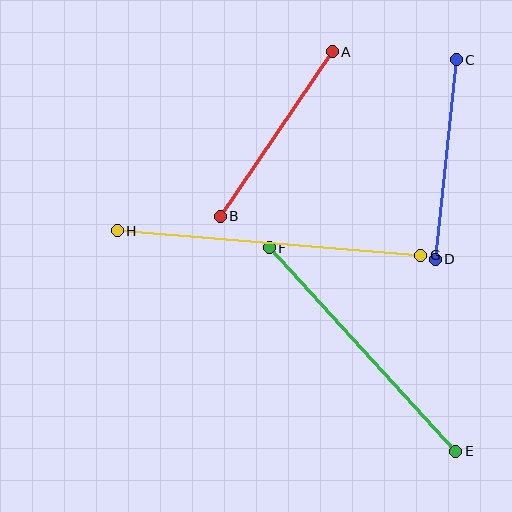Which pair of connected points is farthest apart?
Points G and H are farthest apart.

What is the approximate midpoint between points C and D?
The midpoint is at approximately (446, 160) pixels.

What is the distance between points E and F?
The distance is approximately 276 pixels.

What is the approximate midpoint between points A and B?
The midpoint is at approximately (276, 134) pixels.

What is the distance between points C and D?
The distance is approximately 201 pixels.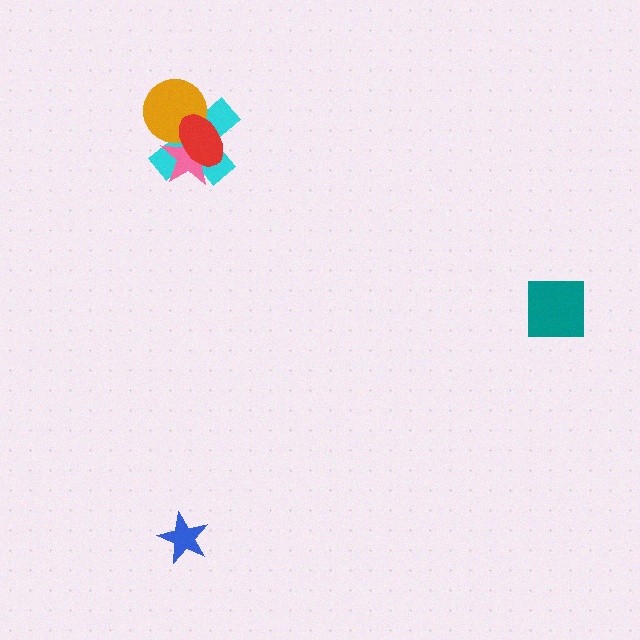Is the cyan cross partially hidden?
Yes, it is partially covered by another shape.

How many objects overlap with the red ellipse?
3 objects overlap with the red ellipse.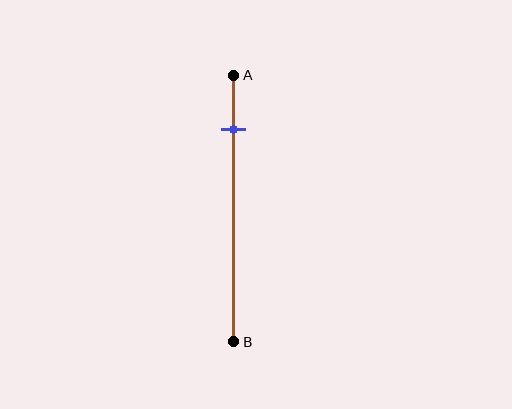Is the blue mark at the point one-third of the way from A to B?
No, the mark is at about 20% from A, not at the 33% one-third point.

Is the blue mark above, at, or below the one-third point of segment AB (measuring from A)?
The blue mark is above the one-third point of segment AB.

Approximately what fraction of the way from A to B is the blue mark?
The blue mark is approximately 20% of the way from A to B.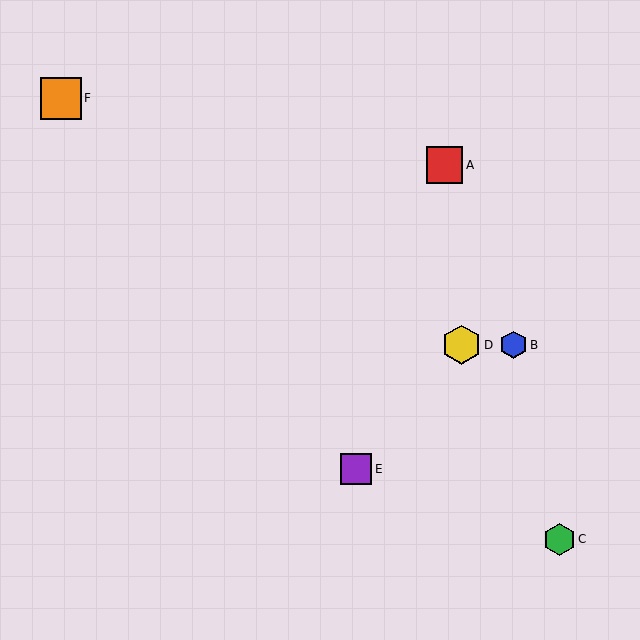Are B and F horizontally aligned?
No, B is at y≈345 and F is at y≈98.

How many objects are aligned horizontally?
2 objects (B, D) are aligned horizontally.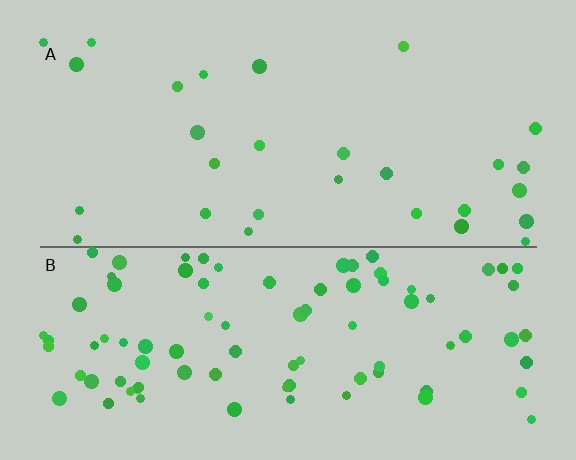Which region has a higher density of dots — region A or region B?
B (the bottom).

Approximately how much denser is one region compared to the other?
Approximately 3.1× — region B over region A.